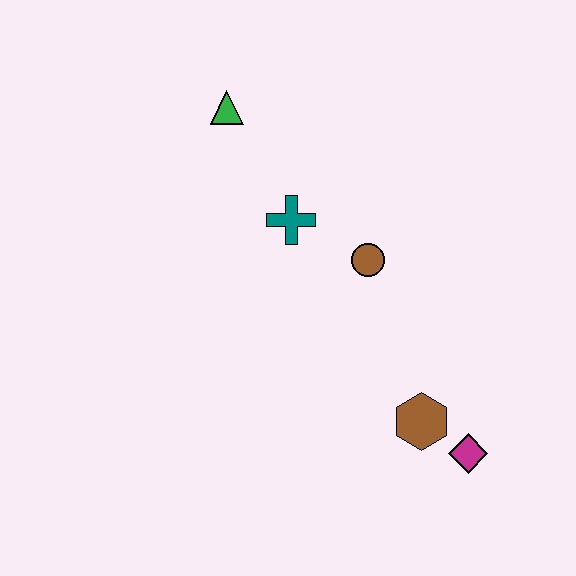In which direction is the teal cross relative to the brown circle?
The teal cross is to the left of the brown circle.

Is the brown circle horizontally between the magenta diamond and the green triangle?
Yes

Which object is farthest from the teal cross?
The magenta diamond is farthest from the teal cross.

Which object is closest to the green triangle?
The teal cross is closest to the green triangle.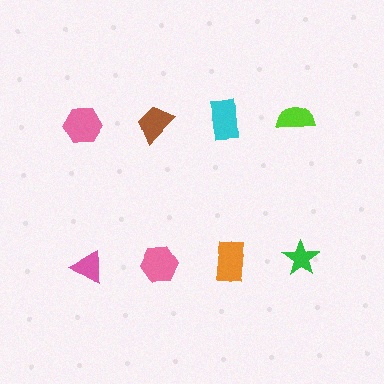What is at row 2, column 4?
A green star.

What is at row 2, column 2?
A pink hexagon.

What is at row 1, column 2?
A brown trapezoid.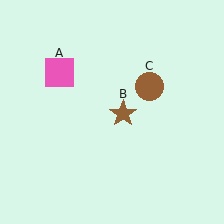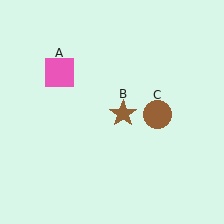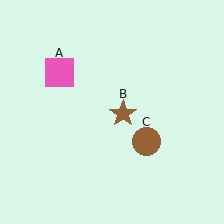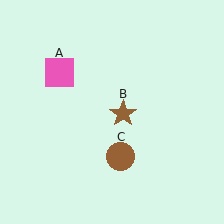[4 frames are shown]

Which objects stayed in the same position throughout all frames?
Pink square (object A) and brown star (object B) remained stationary.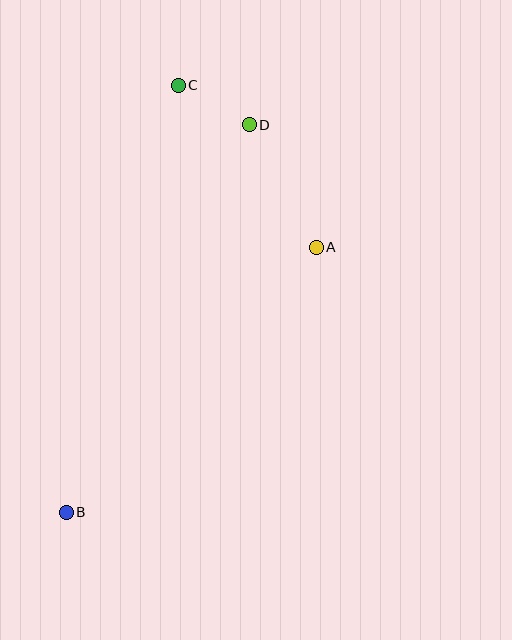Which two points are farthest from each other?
Points B and C are farthest from each other.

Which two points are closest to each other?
Points C and D are closest to each other.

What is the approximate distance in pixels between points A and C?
The distance between A and C is approximately 213 pixels.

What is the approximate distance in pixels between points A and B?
The distance between A and B is approximately 364 pixels.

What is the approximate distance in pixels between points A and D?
The distance between A and D is approximately 140 pixels.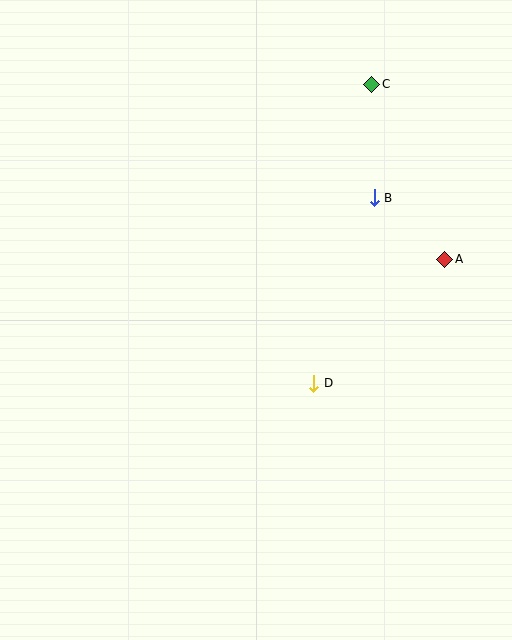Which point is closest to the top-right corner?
Point C is closest to the top-right corner.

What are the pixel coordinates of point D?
Point D is at (313, 383).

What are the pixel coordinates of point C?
Point C is at (372, 84).